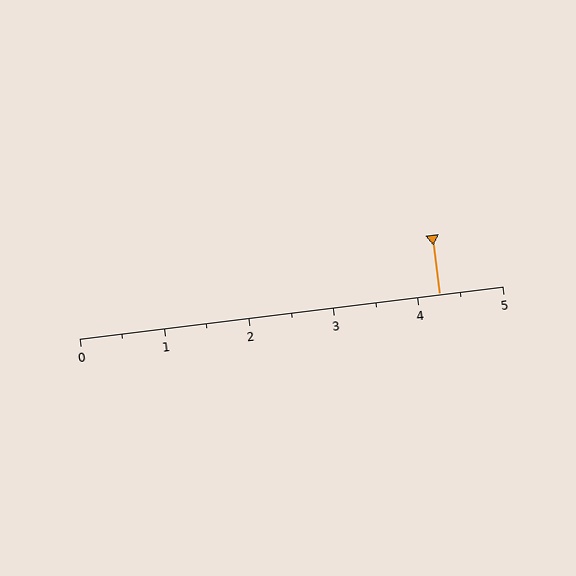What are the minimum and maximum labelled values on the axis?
The axis runs from 0 to 5.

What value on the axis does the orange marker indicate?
The marker indicates approximately 4.2.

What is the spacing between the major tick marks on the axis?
The major ticks are spaced 1 apart.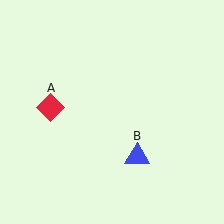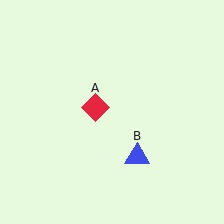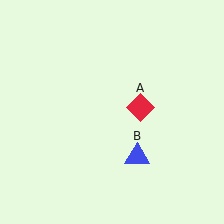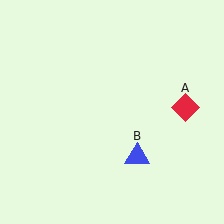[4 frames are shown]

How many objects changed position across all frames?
1 object changed position: red diamond (object A).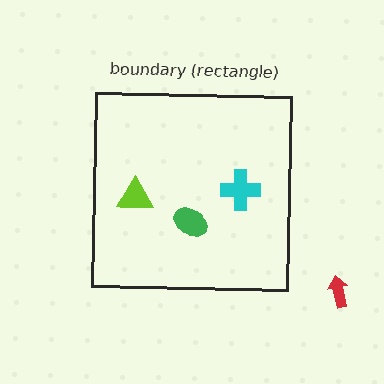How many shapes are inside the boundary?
3 inside, 1 outside.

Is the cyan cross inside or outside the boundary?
Inside.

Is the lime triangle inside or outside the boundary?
Inside.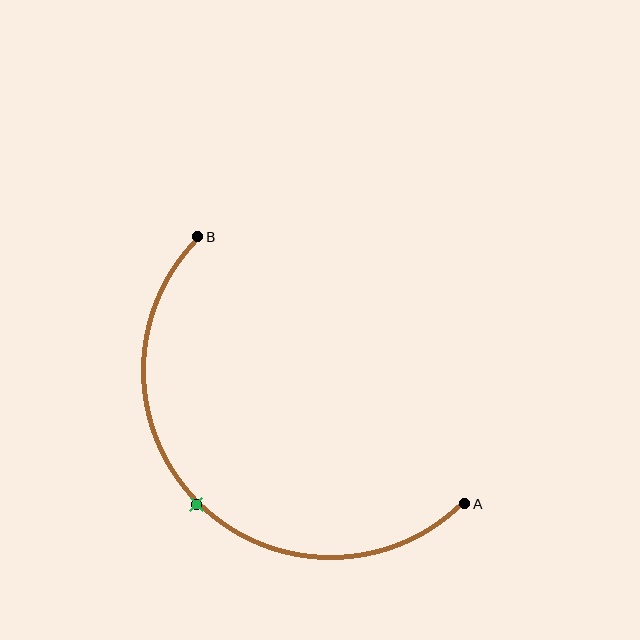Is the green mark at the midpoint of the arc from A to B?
Yes. The green mark lies on the arc at equal arc-length from both A and B — it is the arc midpoint.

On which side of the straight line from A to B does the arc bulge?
The arc bulges below and to the left of the straight line connecting A and B.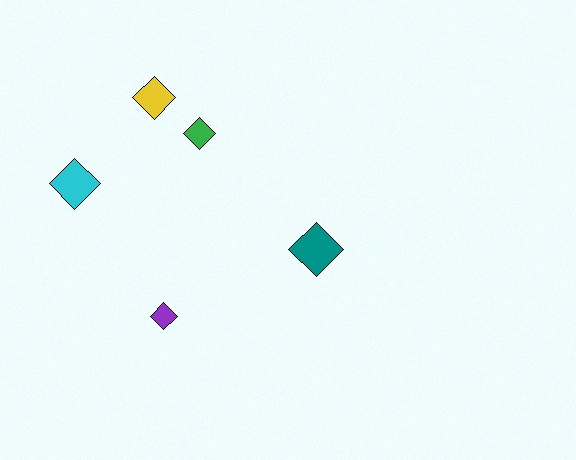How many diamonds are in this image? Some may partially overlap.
There are 5 diamonds.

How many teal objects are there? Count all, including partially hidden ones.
There is 1 teal object.